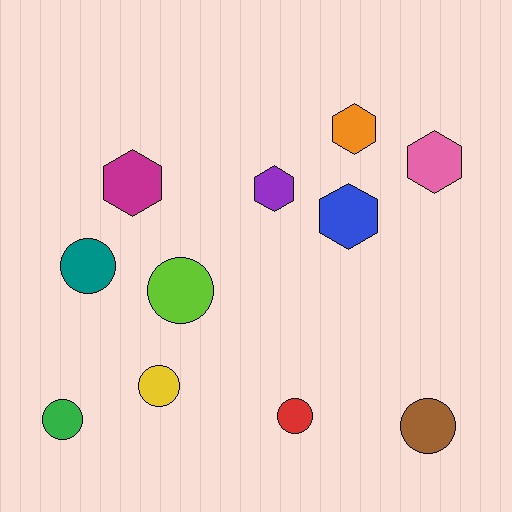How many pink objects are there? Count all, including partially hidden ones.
There is 1 pink object.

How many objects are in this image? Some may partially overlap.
There are 11 objects.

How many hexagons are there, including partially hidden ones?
There are 5 hexagons.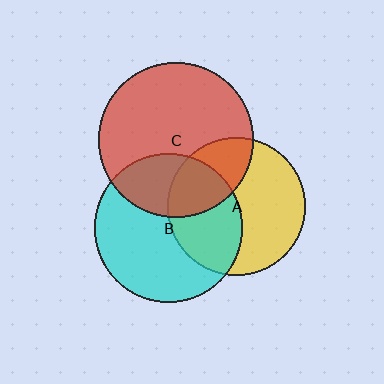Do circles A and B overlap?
Yes.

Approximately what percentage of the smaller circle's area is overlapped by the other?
Approximately 40%.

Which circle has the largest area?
Circle C (red).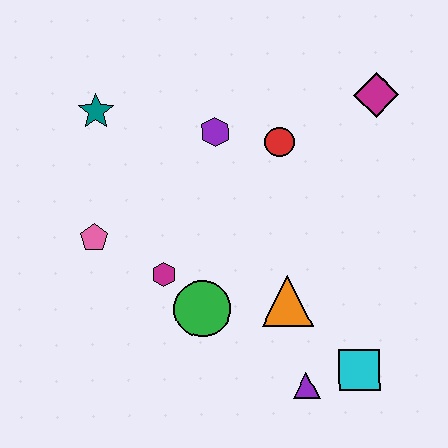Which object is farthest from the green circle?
The magenta diamond is farthest from the green circle.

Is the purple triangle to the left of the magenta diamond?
Yes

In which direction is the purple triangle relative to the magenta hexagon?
The purple triangle is to the right of the magenta hexagon.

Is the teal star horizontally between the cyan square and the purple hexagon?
No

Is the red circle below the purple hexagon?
Yes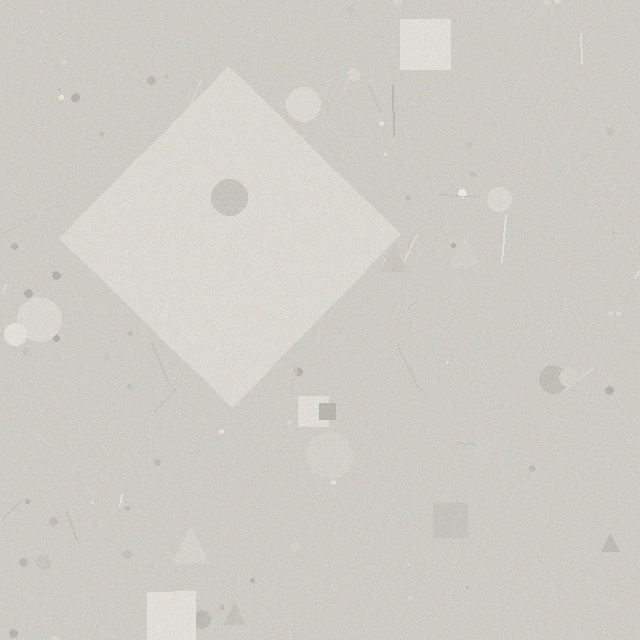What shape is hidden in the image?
A diamond is hidden in the image.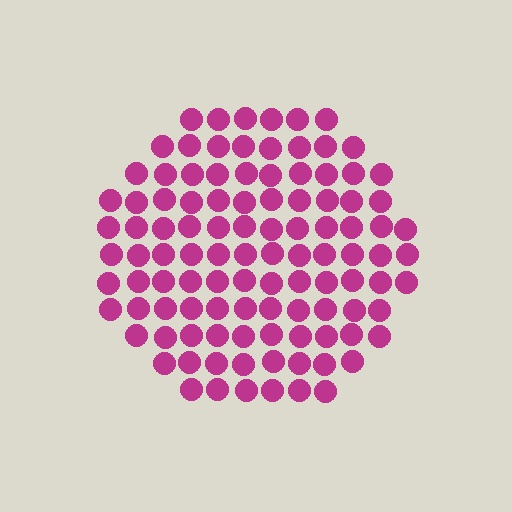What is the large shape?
The large shape is a circle.